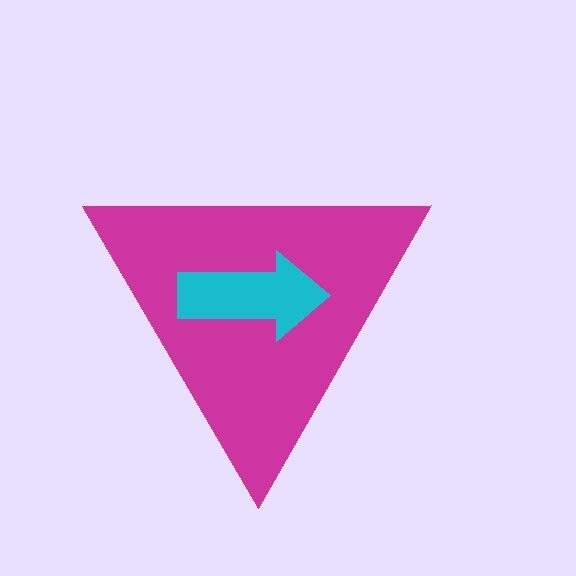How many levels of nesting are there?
2.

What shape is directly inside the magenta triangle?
The cyan arrow.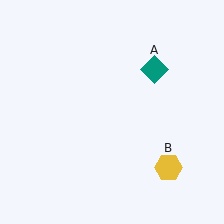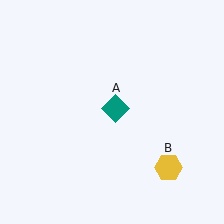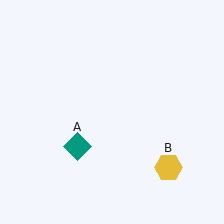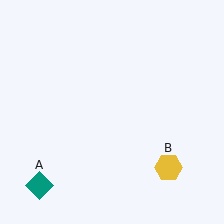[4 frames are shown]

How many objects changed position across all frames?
1 object changed position: teal diamond (object A).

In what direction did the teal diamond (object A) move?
The teal diamond (object A) moved down and to the left.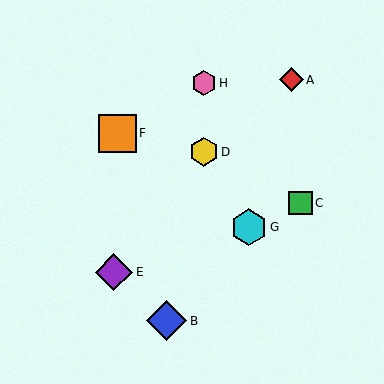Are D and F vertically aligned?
No, D is at x≈204 and F is at x≈117.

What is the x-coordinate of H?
Object H is at x≈204.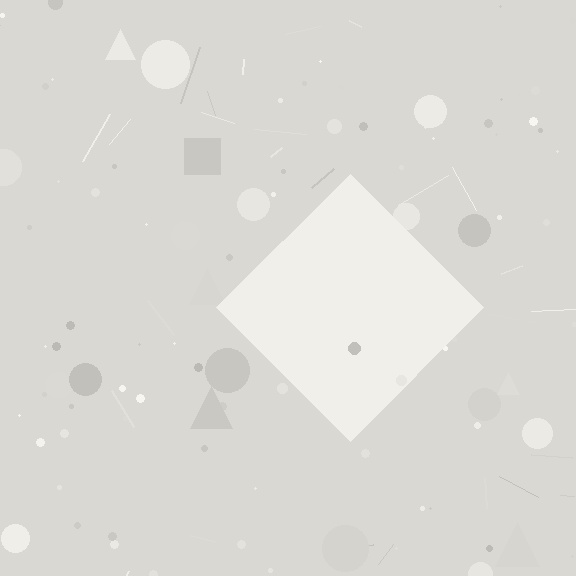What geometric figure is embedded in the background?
A diamond is embedded in the background.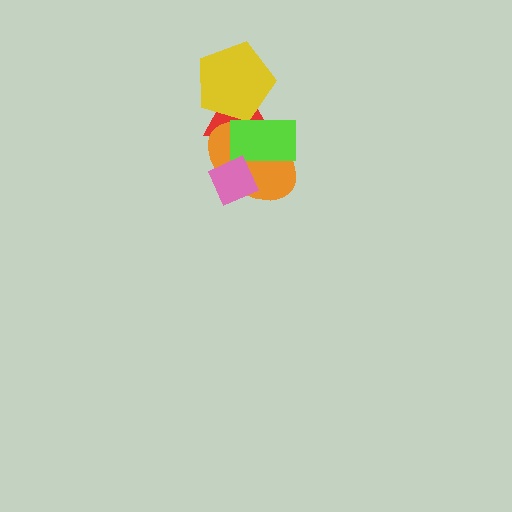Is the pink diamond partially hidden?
No, no other shape covers it.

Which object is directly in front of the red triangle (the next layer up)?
The orange ellipse is directly in front of the red triangle.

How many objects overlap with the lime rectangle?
4 objects overlap with the lime rectangle.